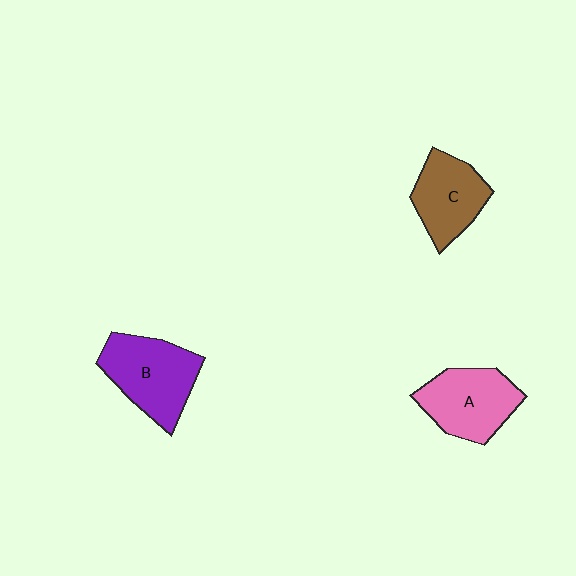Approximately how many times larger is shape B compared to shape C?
Approximately 1.3 times.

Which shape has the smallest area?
Shape C (brown).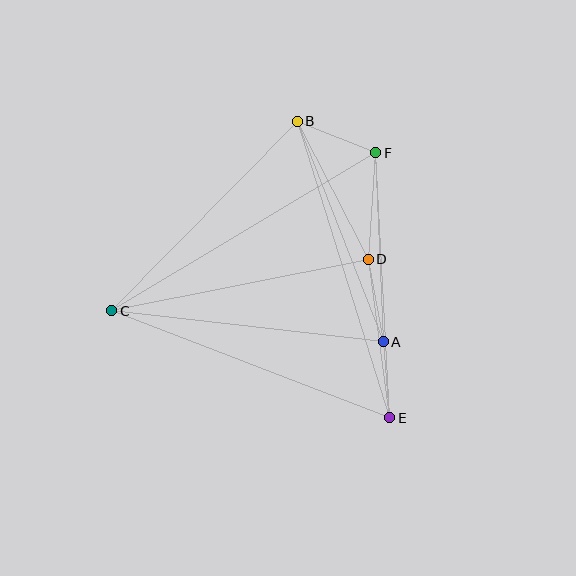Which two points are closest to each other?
Points A and E are closest to each other.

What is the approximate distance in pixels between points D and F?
The distance between D and F is approximately 107 pixels.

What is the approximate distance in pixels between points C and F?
The distance between C and F is approximately 307 pixels.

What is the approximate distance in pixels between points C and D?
The distance between C and D is approximately 262 pixels.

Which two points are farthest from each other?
Points B and E are farthest from each other.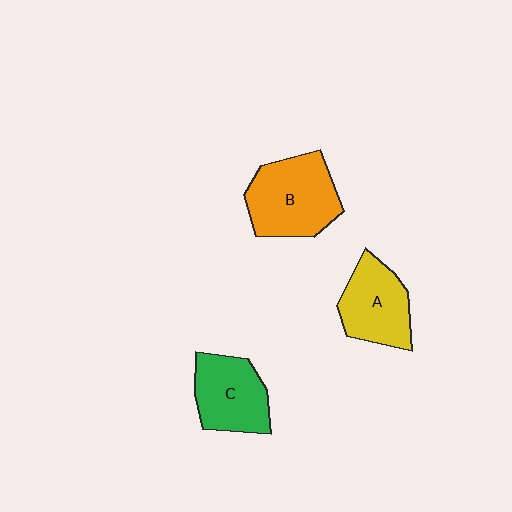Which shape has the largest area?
Shape B (orange).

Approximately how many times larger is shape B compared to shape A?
Approximately 1.3 times.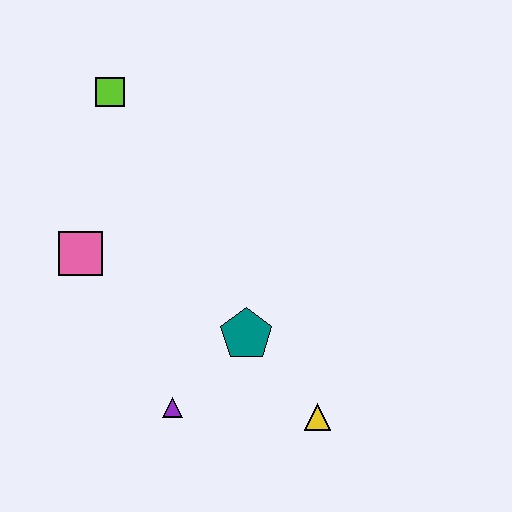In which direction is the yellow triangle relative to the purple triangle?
The yellow triangle is to the right of the purple triangle.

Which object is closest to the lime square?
The pink square is closest to the lime square.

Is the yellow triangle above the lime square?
No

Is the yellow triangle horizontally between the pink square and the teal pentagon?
No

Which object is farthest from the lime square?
The yellow triangle is farthest from the lime square.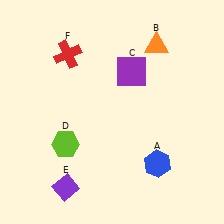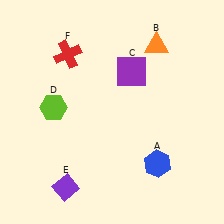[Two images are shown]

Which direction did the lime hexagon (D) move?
The lime hexagon (D) moved up.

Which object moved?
The lime hexagon (D) moved up.